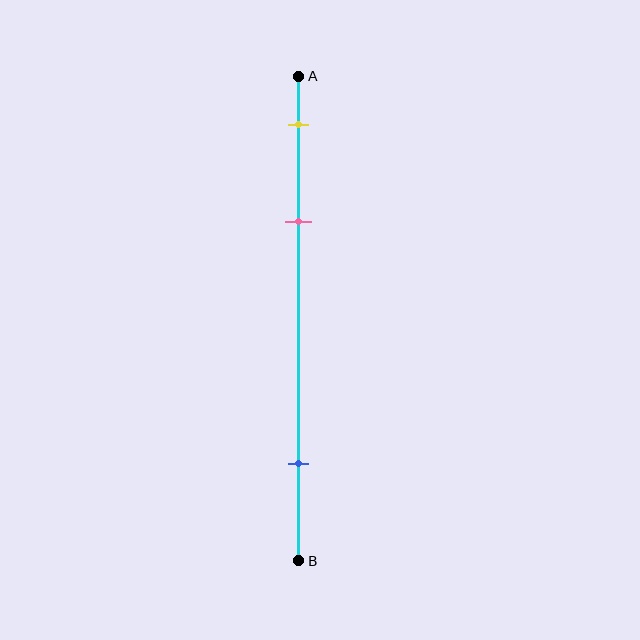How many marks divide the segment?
There are 3 marks dividing the segment.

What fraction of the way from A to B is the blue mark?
The blue mark is approximately 80% (0.8) of the way from A to B.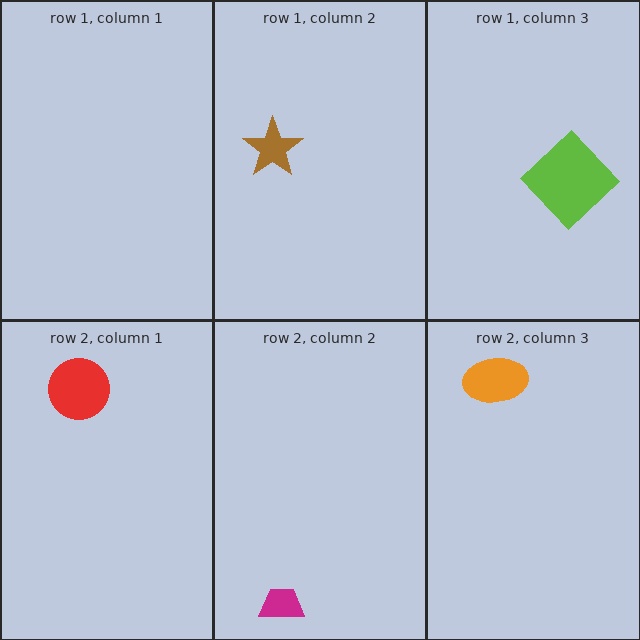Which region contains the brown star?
The row 1, column 2 region.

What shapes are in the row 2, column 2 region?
The magenta trapezoid.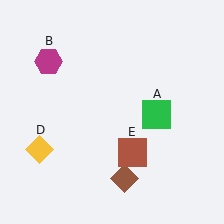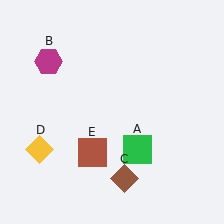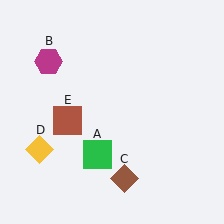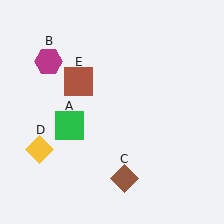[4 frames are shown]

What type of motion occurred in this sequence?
The green square (object A), brown square (object E) rotated clockwise around the center of the scene.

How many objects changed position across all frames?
2 objects changed position: green square (object A), brown square (object E).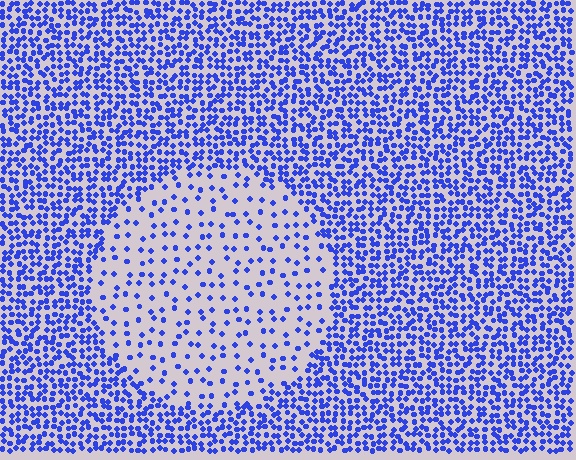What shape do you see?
I see a circle.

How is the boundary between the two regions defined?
The boundary is defined by a change in element density (approximately 2.9x ratio). All elements are the same color, size, and shape.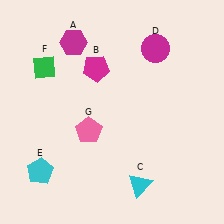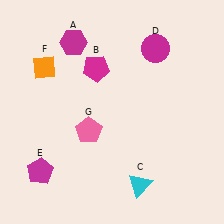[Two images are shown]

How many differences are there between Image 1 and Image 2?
There are 2 differences between the two images.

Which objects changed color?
E changed from cyan to magenta. F changed from green to orange.